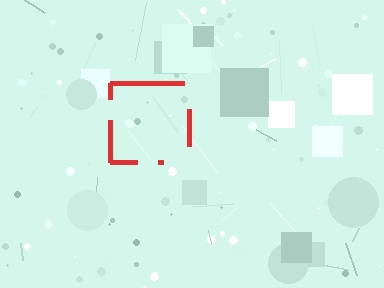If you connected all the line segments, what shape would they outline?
They would outline a square.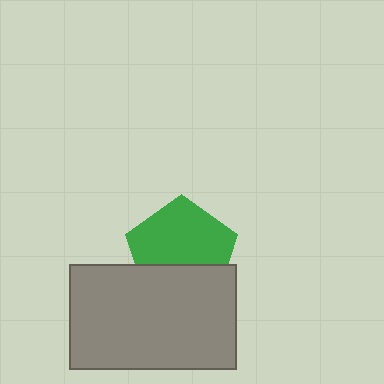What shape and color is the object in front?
The object in front is a gray rectangle.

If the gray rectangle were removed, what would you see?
You would see the complete green pentagon.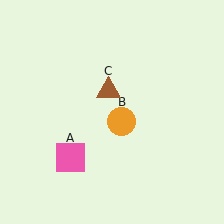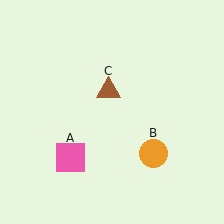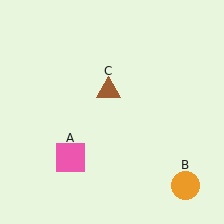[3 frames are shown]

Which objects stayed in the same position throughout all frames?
Pink square (object A) and brown triangle (object C) remained stationary.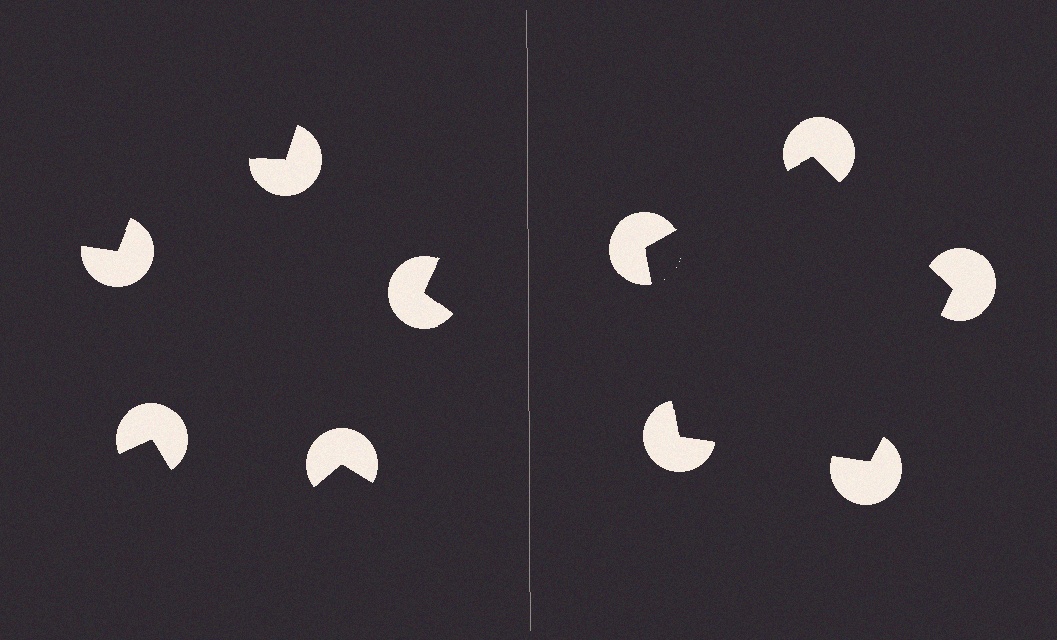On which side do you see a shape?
An illusory pentagon appears on the right side. On the left side the wedge cuts are rotated, so no coherent shape forms.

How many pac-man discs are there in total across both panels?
10 — 5 on each side.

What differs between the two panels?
The pac-man discs are positioned identically on both sides; only the wedge orientations differ. On the right they align to a pentagon; on the left they are misaligned.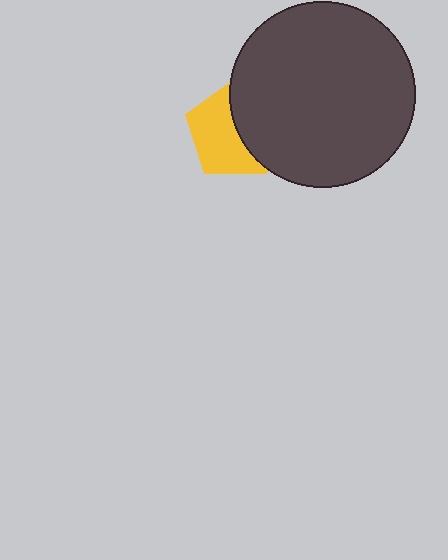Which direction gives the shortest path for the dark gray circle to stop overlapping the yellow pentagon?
Moving right gives the shortest separation.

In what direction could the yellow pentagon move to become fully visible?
The yellow pentagon could move left. That would shift it out from behind the dark gray circle entirely.